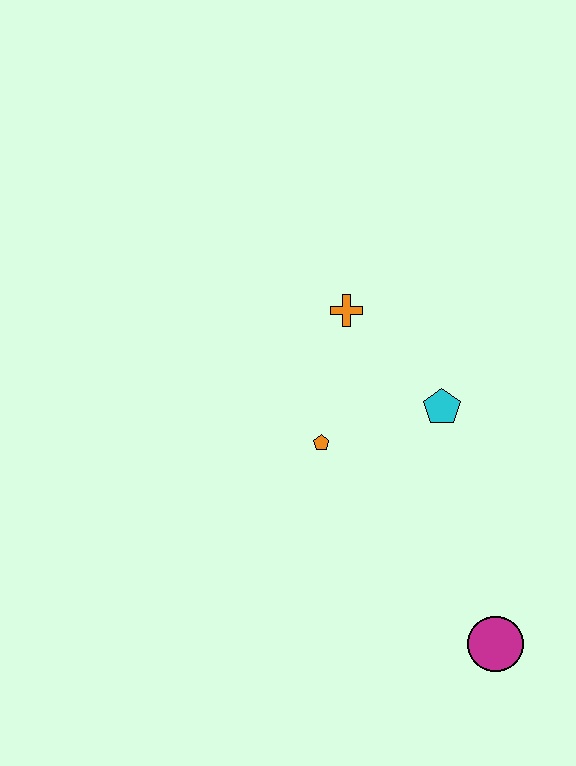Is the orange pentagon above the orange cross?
No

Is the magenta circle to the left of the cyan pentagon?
No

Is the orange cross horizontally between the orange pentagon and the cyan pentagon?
Yes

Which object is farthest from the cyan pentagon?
The magenta circle is farthest from the cyan pentagon.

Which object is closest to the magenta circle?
The cyan pentagon is closest to the magenta circle.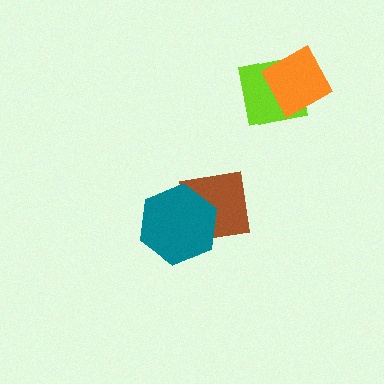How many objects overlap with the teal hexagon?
1 object overlaps with the teal hexagon.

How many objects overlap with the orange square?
1 object overlaps with the orange square.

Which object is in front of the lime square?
The orange square is in front of the lime square.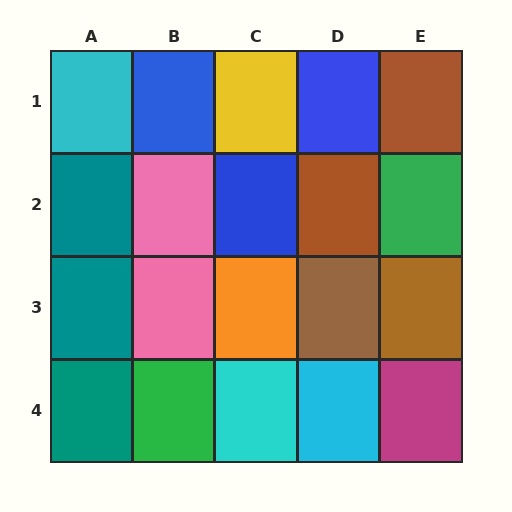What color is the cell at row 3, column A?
Teal.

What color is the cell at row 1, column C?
Yellow.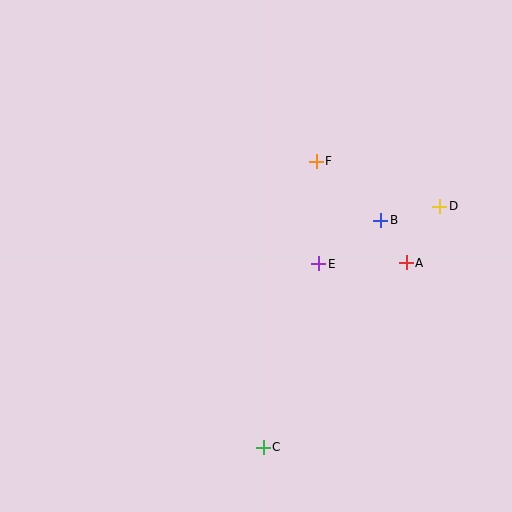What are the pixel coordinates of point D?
Point D is at (440, 206).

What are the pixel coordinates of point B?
Point B is at (381, 220).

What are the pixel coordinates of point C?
Point C is at (263, 447).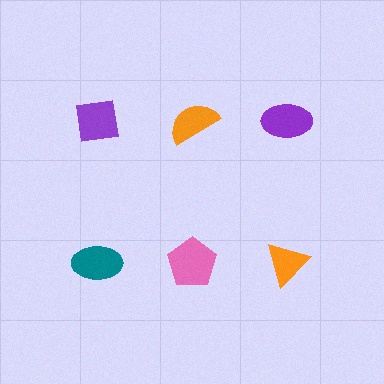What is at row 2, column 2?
A pink pentagon.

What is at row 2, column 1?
A teal ellipse.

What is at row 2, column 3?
An orange triangle.